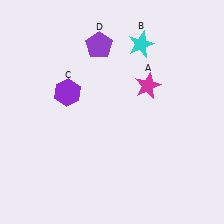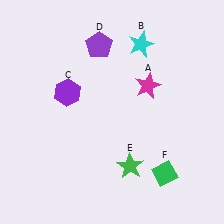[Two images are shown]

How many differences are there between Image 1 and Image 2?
There are 2 differences between the two images.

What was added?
A green star (E), a green diamond (F) were added in Image 2.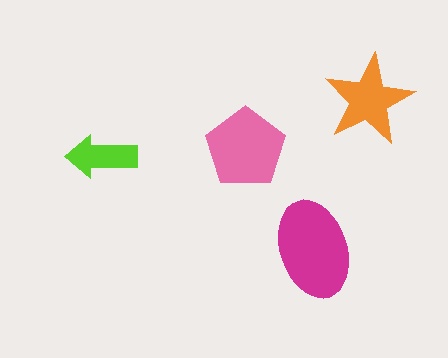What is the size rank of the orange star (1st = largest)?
3rd.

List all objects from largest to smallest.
The magenta ellipse, the pink pentagon, the orange star, the lime arrow.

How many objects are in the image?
There are 4 objects in the image.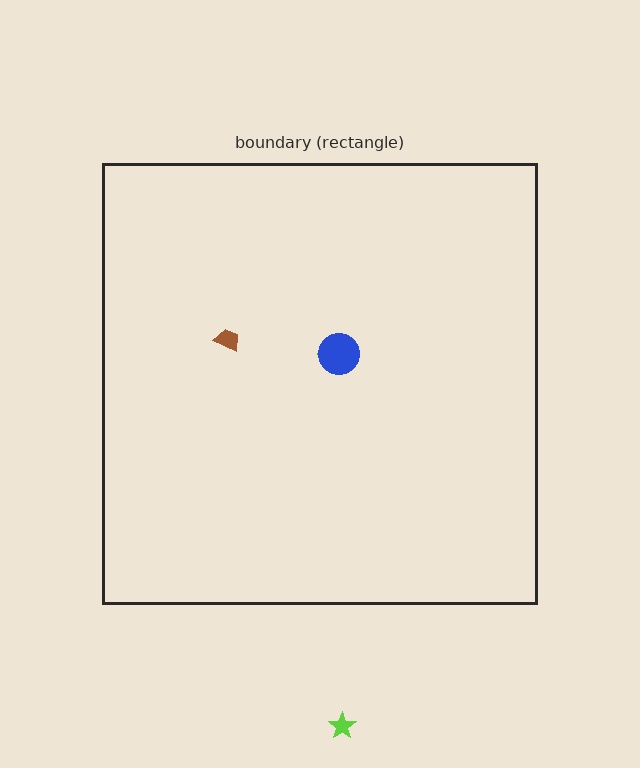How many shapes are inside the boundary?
3 inside, 1 outside.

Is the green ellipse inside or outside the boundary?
Inside.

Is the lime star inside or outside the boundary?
Outside.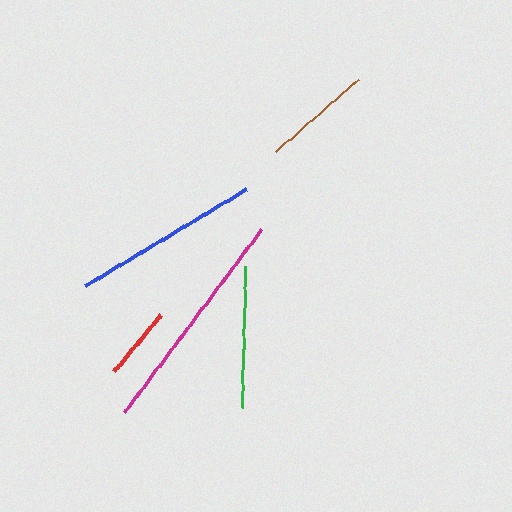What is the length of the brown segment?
The brown segment is approximately 109 pixels long.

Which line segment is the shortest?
The red line is the shortest at approximately 73 pixels.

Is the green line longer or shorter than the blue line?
The blue line is longer than the green line.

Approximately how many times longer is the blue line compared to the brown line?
The blue line is approximately 1.7 times the length of the brown line.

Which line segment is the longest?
The magenta line is the longest at approximately 229 pixels.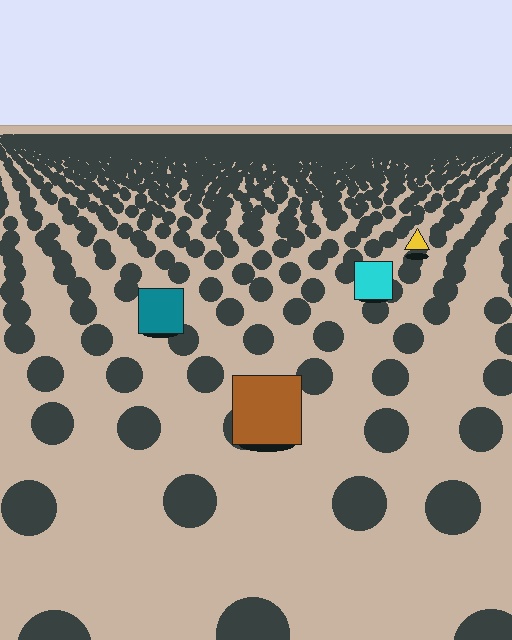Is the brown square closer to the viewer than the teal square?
Yes. The brown square is closer — you can tell from the texture gradient: the ground texture is coarser near it.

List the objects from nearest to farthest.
From nearest to farthest: the brown square, the teal square, the cyan square, the yellow triangle.